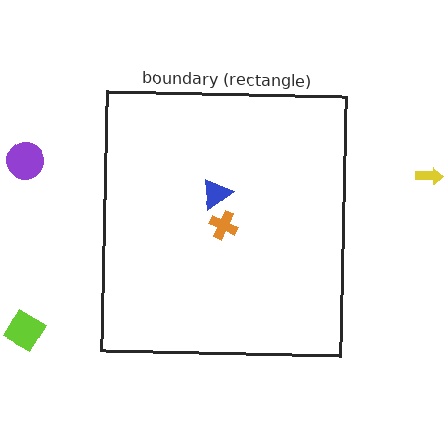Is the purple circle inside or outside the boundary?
Outside.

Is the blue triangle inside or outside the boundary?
Inside.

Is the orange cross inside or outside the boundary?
Inside.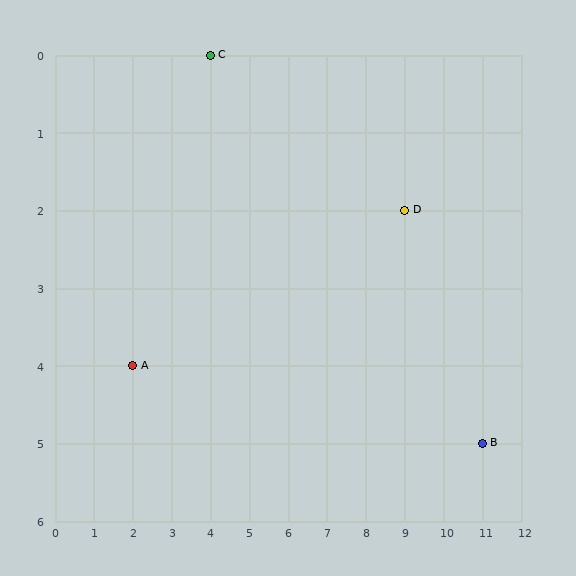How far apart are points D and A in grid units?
Points D and A are 7 columns and 2 rows apart (about 7.3 grid units diagonally).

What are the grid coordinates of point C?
Point C is at grid coordinates (4, 0).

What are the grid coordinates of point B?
Point B is at grid coordinates (11, 5).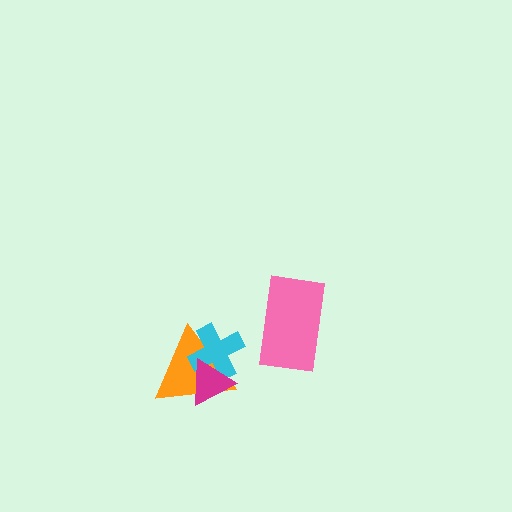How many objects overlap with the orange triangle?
2 objects overlap with the orange triangle.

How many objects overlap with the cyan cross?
2 objects overlap with the cyan cross.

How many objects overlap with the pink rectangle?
0 objects overlap with the pink rectangle.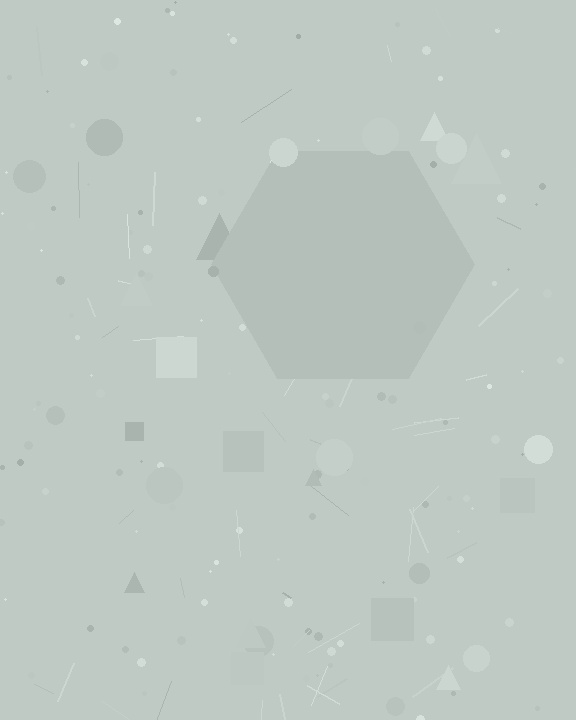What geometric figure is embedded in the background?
A hexagon is embedded in the background.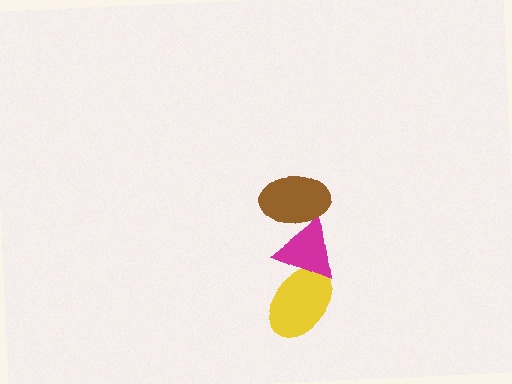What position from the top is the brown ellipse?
The brown ellipse is 1st from the top.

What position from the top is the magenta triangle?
The magenta triangle is 2nd from the top.